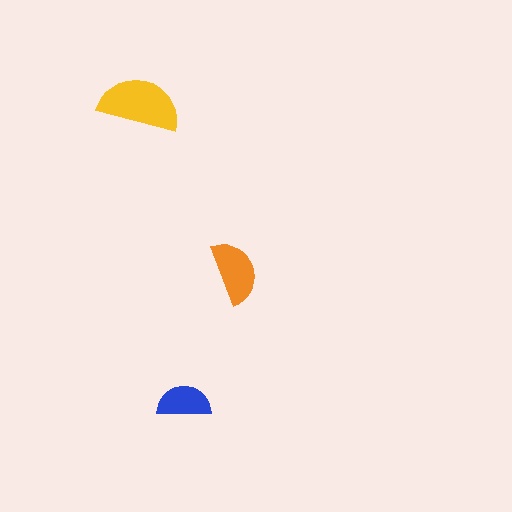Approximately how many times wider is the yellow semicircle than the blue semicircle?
About 1.5 times wider.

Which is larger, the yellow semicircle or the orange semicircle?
The yellow one.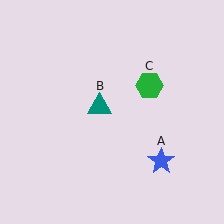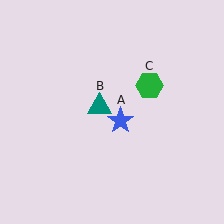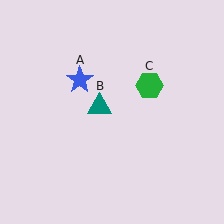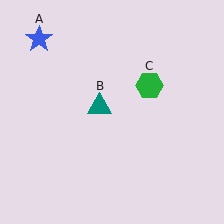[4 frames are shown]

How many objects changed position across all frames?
1 object changed position: blue star (object A).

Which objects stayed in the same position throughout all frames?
Teal triangle (object B) and green hexagon (object C) remained stationary.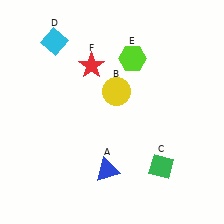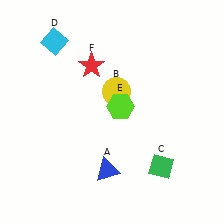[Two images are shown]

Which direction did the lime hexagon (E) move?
The lime hexagon (E) moved down.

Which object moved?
The lime hexagon (E) moved down.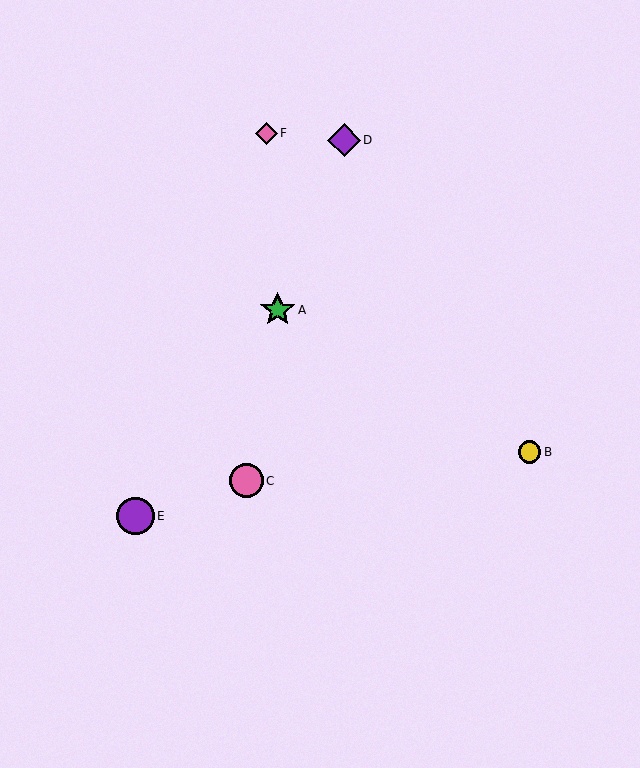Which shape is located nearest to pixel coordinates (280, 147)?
The pink diamond (labeled F) at (267, 133) is nearest to that location.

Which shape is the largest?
The purple circle (labeled E) is the largest.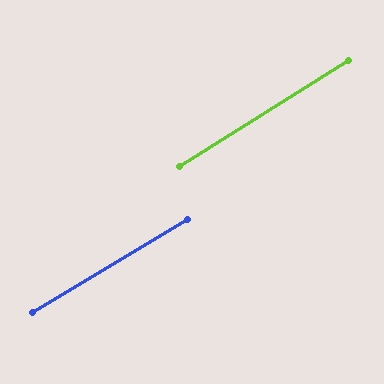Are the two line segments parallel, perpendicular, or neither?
Parallel — their directions differ by only 0.9°.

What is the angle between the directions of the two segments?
Approximately 1 degree.